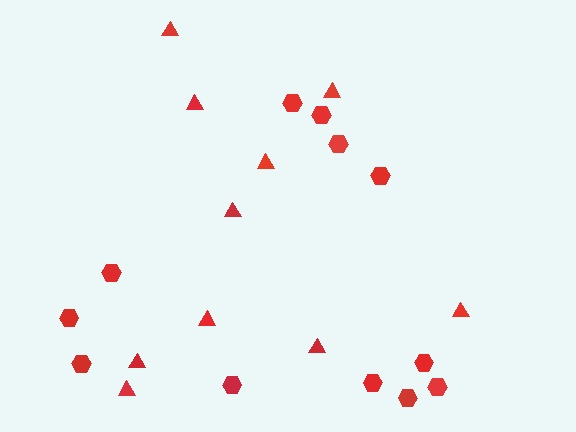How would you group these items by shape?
There are 2 groups: one group of triangles (10) and one group of hexagons (12).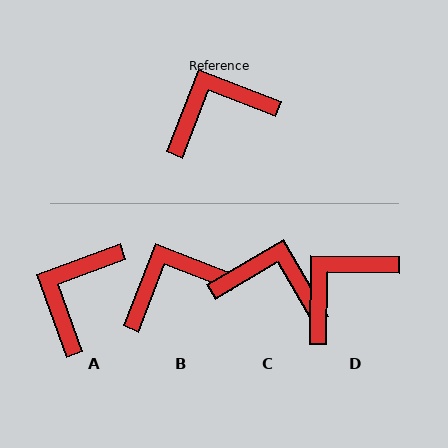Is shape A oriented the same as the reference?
No, it is off by about 41 degrees.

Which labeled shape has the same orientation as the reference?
B.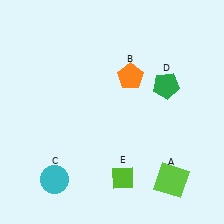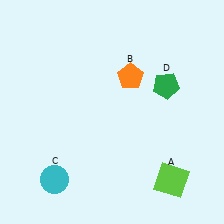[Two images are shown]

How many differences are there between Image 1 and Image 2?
There is 1 difference between the two images.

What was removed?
The lime diamond (E) was removed in Image 2.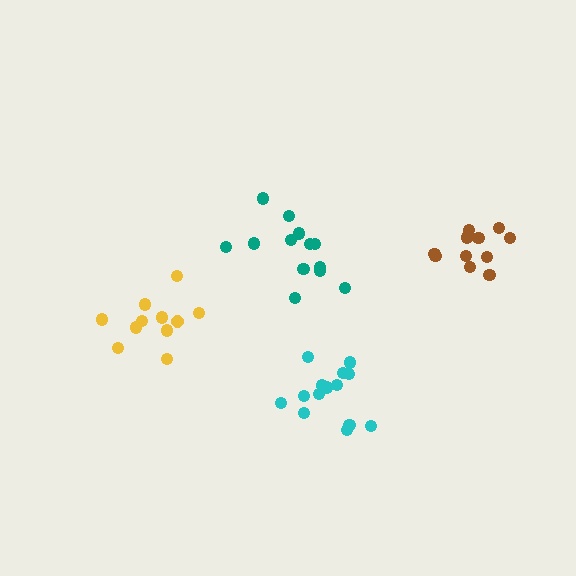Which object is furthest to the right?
The brown cluster is rightmost.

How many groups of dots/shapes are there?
There are 4 groups.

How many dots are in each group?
Group 1: 14 dots, Group 2: 11 dots, Group 3: 12 dots, Group 4: 13 dots (50 total).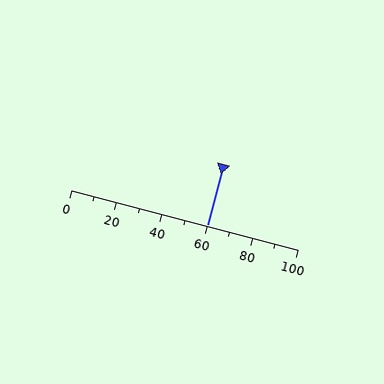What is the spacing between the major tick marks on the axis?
The major ticks are spaced 20 apart.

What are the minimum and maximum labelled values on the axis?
The axis runs from 0 to 100.